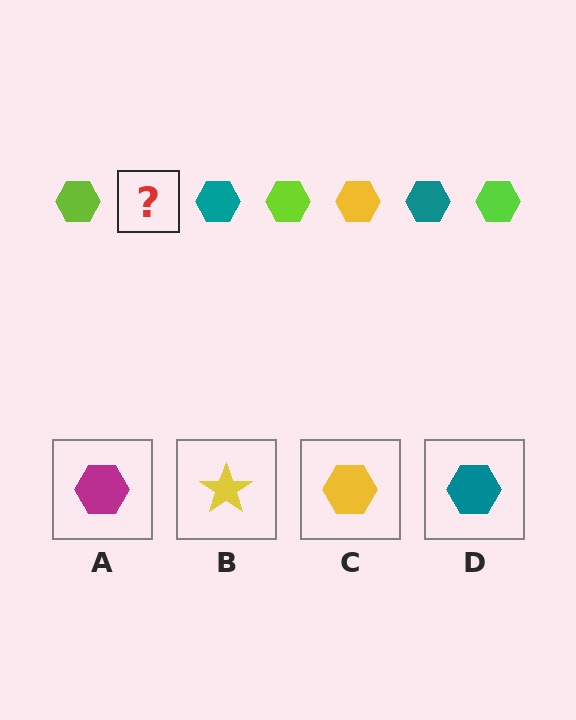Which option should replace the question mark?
Option C.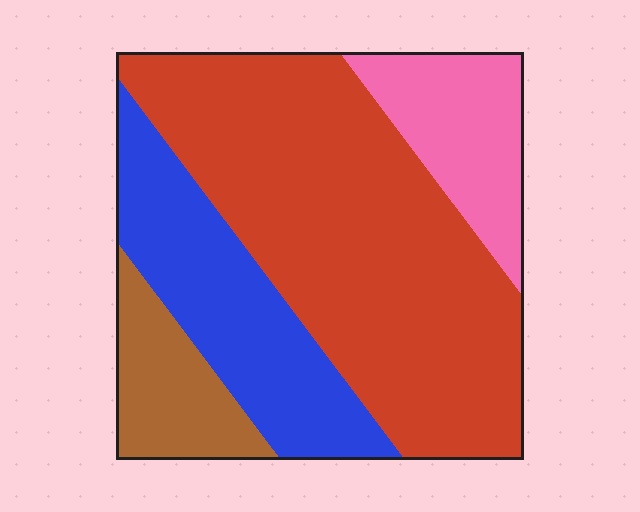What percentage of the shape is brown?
Brown takes up about one tenth (1/10) of the shape.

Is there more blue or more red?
Red.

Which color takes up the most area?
Red, at roughly 55%.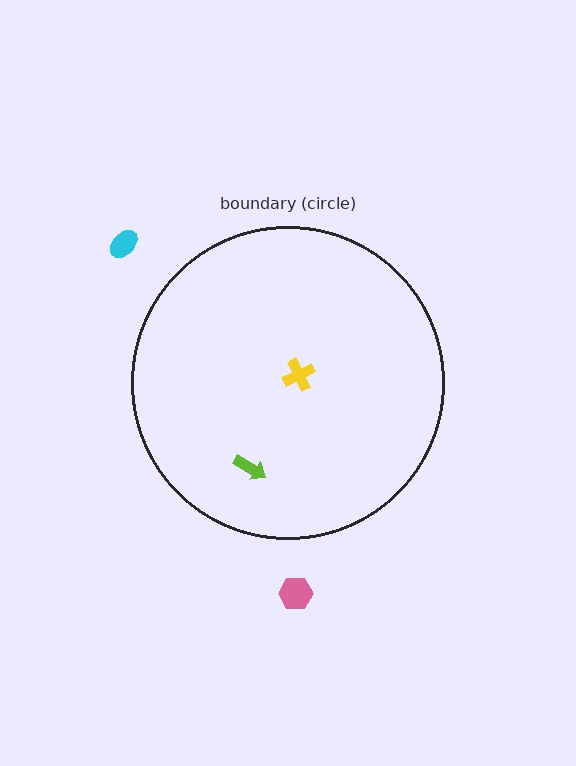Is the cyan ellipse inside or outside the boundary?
Outside.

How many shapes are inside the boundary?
2 inside, 2 outside.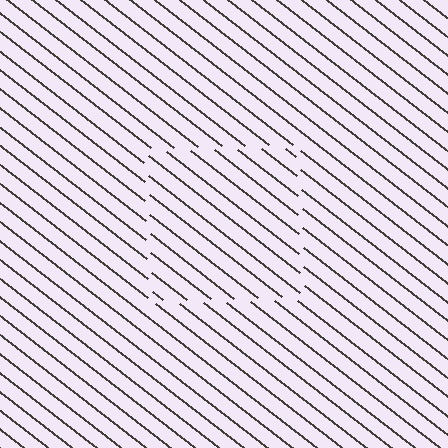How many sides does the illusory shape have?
4 sides — the line-ends trace a square.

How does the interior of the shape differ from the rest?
The interior of the shape contains the same grating, shifted by half a period — the contour is defined by the phase discontinuity where line-ends from the inner and outer gratings abut.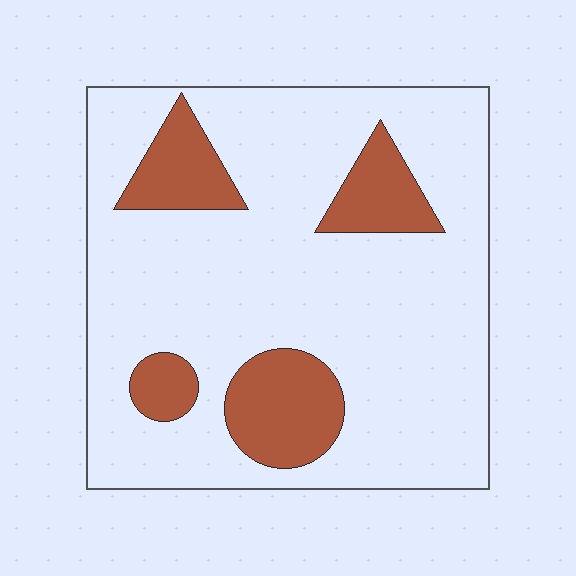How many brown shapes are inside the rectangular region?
4.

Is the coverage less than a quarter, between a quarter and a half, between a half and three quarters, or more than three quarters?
Less than a quarter.